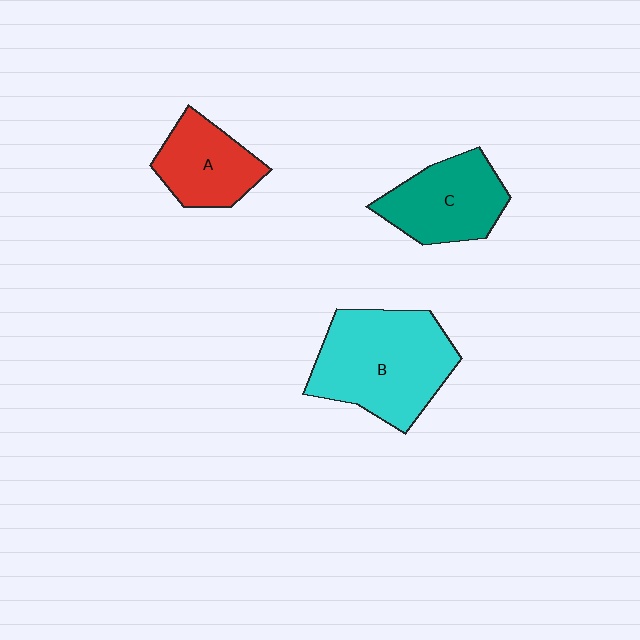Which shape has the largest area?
Shape B (cyan).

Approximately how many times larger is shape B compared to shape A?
Approximately 1.8 times.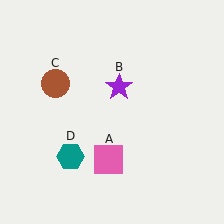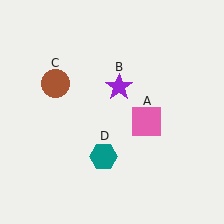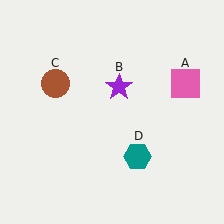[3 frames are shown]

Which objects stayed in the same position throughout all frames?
Purple star (object B) and brown circle (object C) remained stationary.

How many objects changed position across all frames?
2 objects changed position: pink square (object A), teal hexagon (object D).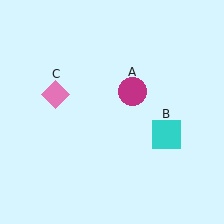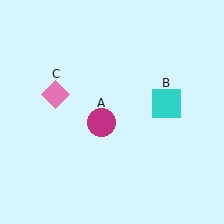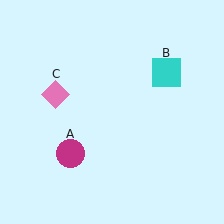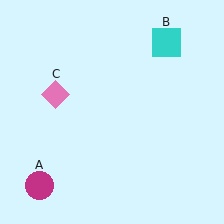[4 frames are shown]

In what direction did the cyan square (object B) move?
The cyan square (object B) moved up.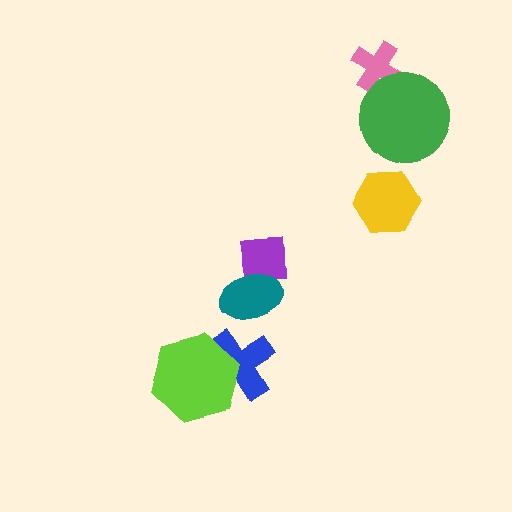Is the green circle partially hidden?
No, no other shape covers it.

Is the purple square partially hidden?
Yes, it is partially covered by another shape.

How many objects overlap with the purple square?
1 object overlaps with the purple square.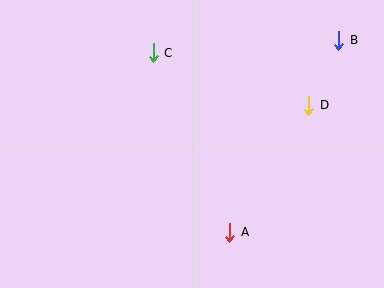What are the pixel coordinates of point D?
Point D is at (309, 105).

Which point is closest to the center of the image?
Point A at (230, 232) is closest to the center.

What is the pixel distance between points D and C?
The distance between D and C is 164 pixels.